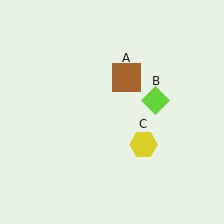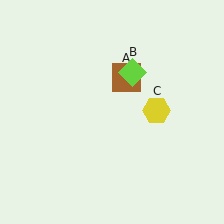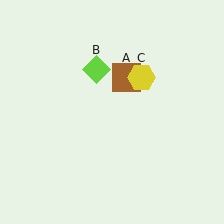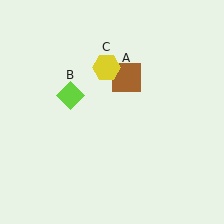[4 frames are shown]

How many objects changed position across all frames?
2 objects changed position: lime diamond (object B), yellow hexagon (object C).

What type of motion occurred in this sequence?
The lime diamond (object B), yellow hexagon (object C) rotated counterclockwise around the center of the scene.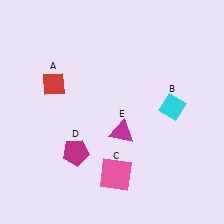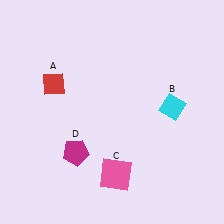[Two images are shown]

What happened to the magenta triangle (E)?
The magenta triangle (E) was removed in Image 2. It was in the bottom-right area of Image 1.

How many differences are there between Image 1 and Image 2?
There is 1 difference between the two images.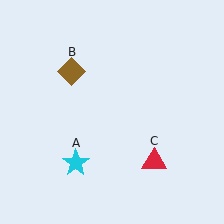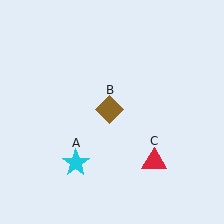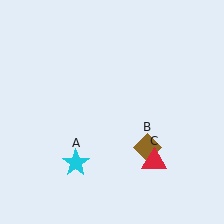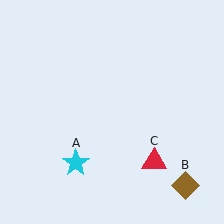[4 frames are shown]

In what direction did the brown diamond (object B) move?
The brown diamond (object B) moved down and to the right.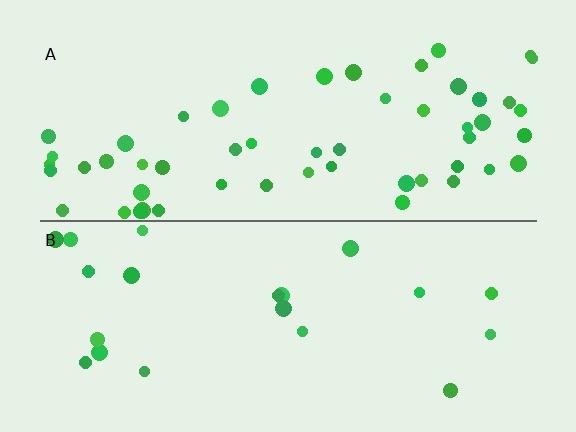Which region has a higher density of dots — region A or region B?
A (the top).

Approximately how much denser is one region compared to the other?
Approximately 2.6× — region A over region B.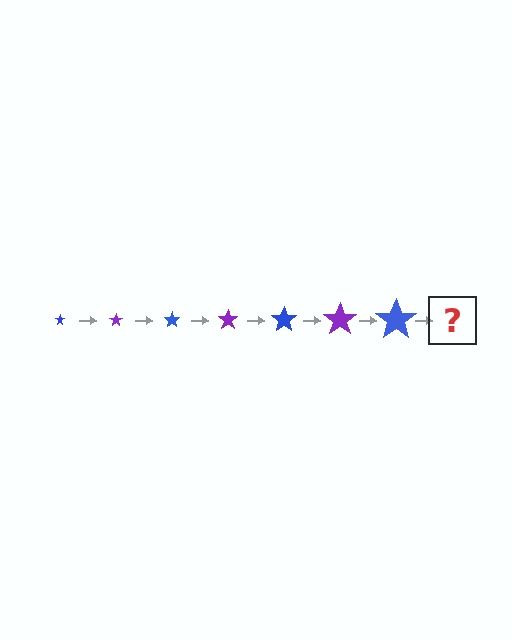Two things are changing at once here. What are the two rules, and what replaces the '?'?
The two rules are that the star grows larger each step and the color cycles through blue and purple. The '?' should be a purple star, larger than the previous one.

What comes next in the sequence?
The next element should be a purple star, larger than the previous one.